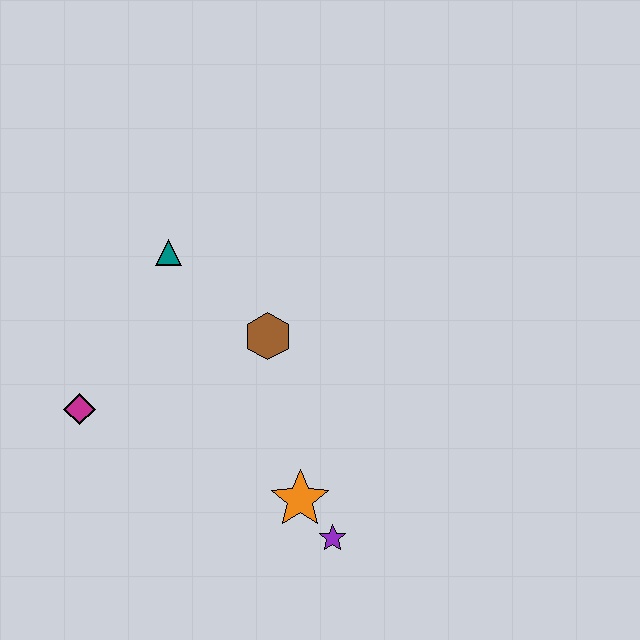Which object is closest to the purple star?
The orange star is closest to the purple star.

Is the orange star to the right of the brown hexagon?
Yes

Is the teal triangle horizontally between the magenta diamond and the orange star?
Yes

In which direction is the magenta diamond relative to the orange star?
The magenta diamond is to the left of the orange star.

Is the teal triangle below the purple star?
No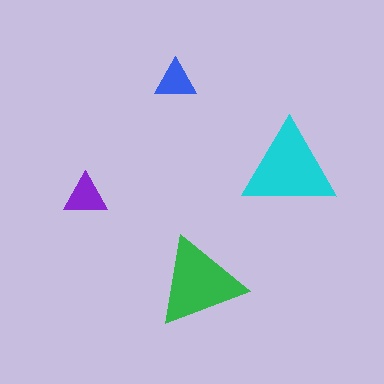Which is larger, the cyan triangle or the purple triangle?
The cyan one.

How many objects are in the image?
There are 4 objects in the image.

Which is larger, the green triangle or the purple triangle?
The green one.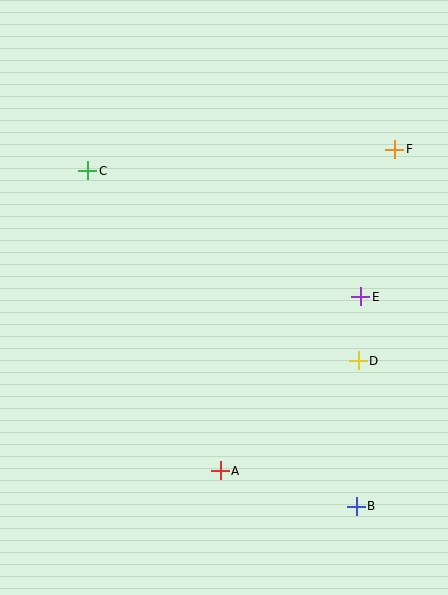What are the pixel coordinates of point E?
Point E is at (361, 297).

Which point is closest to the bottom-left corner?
Point A is closest to the bottom-left corner.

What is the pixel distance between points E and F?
The distance between E and F is 151 pixels.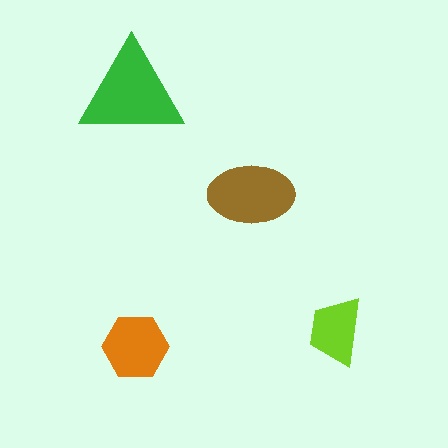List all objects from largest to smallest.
The green triangle, the brown ellipse, the orange hexagon, the lime trapezoid.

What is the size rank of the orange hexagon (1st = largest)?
3rd.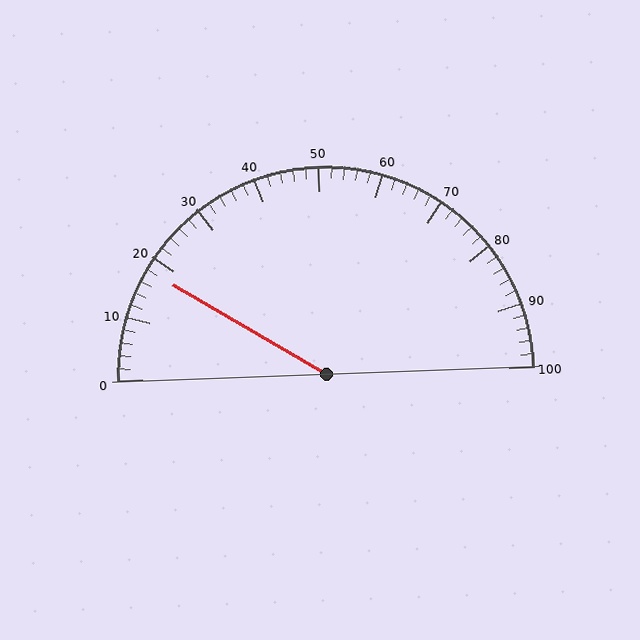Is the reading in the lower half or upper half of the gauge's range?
The reading is in the lower half of the range (0 to 100).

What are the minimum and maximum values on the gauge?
The gauge ranges from 0 to 100.